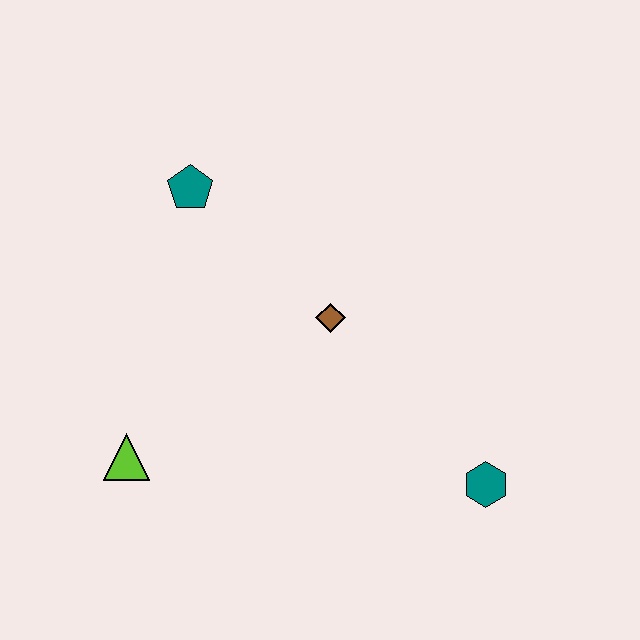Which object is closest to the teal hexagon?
The brown diamond is closest to the teal hexagon.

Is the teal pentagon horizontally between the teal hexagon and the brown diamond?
No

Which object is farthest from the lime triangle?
The teal hexagon is farthest from the lime triangle.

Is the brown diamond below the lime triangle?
No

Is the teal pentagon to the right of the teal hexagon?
No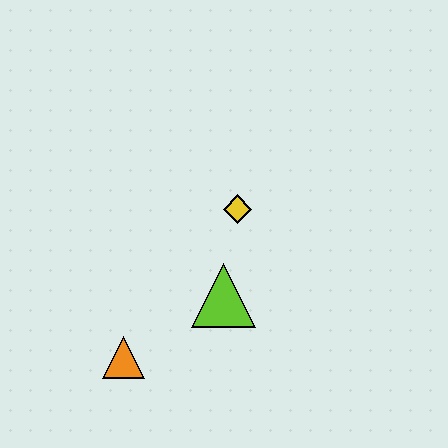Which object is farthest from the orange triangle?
The yellow diamond is farthest from the orange triangle.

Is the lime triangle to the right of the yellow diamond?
No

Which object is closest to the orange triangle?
The lime triangle is closest to the orange triangle.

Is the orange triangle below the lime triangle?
Yes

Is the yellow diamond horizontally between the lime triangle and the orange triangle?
No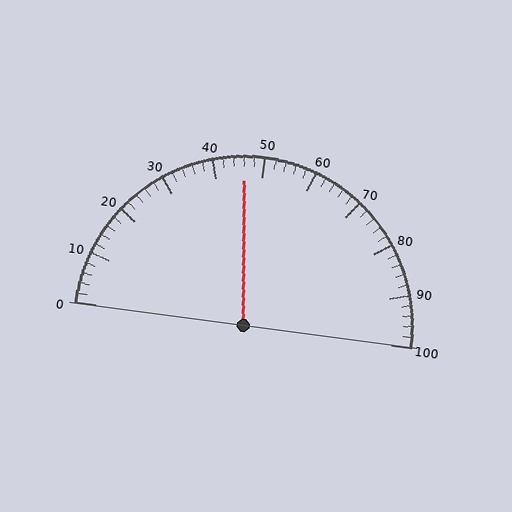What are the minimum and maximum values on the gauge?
The gauge ranges from 0 to 100.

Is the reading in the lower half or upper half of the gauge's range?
The reading is in the lower half of the range (0 to 100).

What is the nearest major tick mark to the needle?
The nearest major tick mark is 50.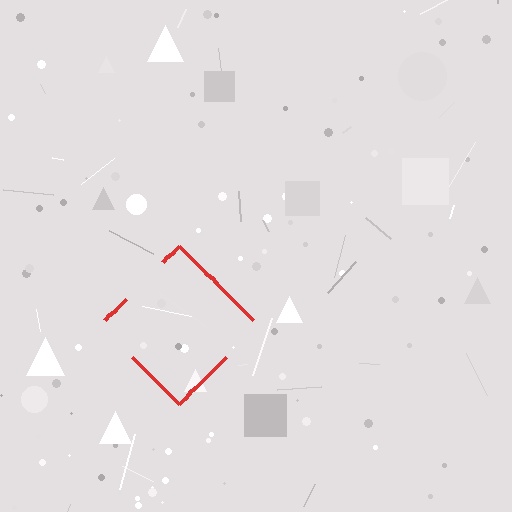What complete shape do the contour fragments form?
The contour fragments form a diamond.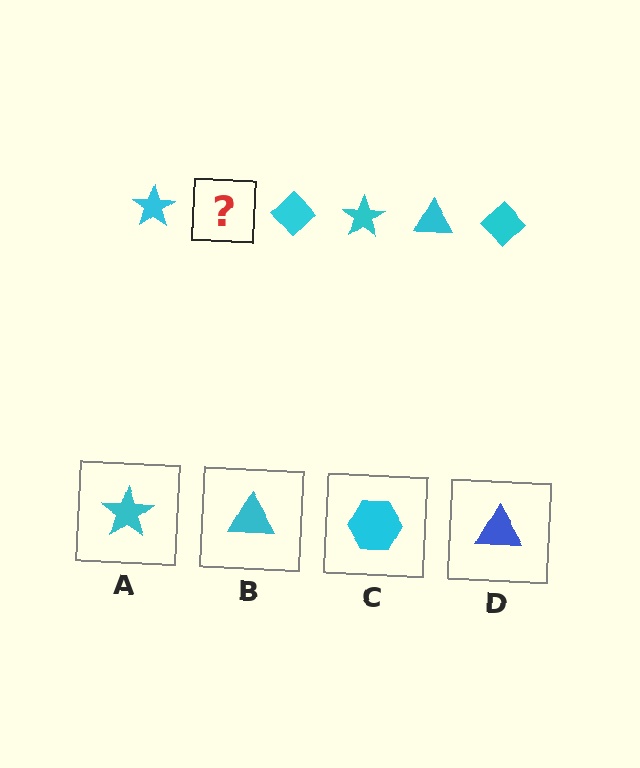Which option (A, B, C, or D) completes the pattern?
B.